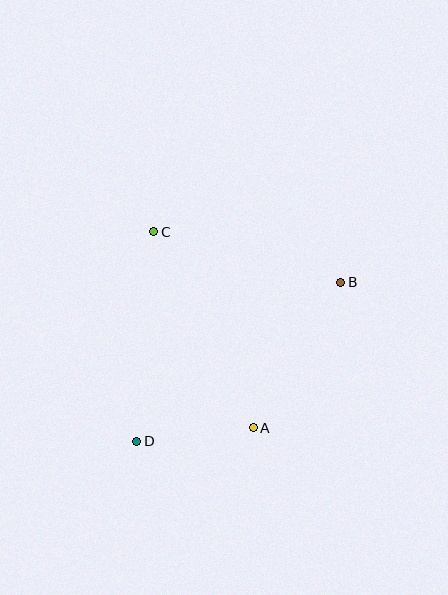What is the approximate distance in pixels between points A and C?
The distance between A and C is approximately 220 pixels.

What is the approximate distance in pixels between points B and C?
The distance between B and C is approximately 194 pixels.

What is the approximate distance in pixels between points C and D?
The distance between C and D is approximately 210 pixels.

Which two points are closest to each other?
Points A and D are closest to each other.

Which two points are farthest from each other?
Points B and D are farthest from each other.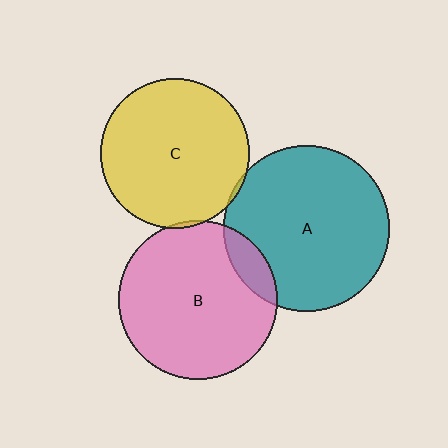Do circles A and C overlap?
Yes.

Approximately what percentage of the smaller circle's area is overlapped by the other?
Approximately 5%.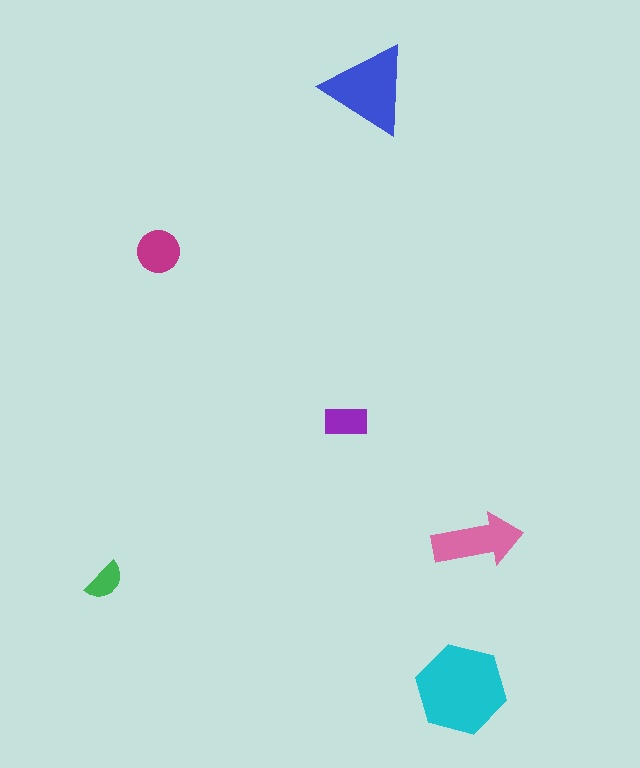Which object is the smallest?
The green semicircle.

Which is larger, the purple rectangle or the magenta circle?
The magenta circle.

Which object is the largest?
The cyan hexagon.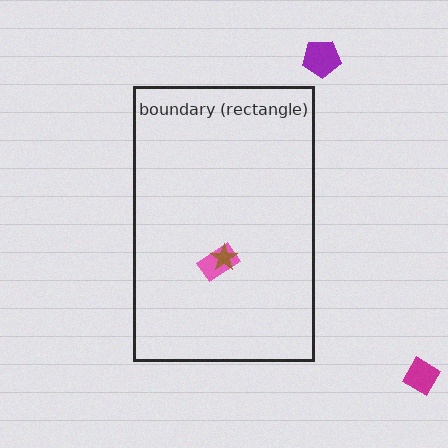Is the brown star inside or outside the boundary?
Inside.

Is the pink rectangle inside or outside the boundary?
Inside.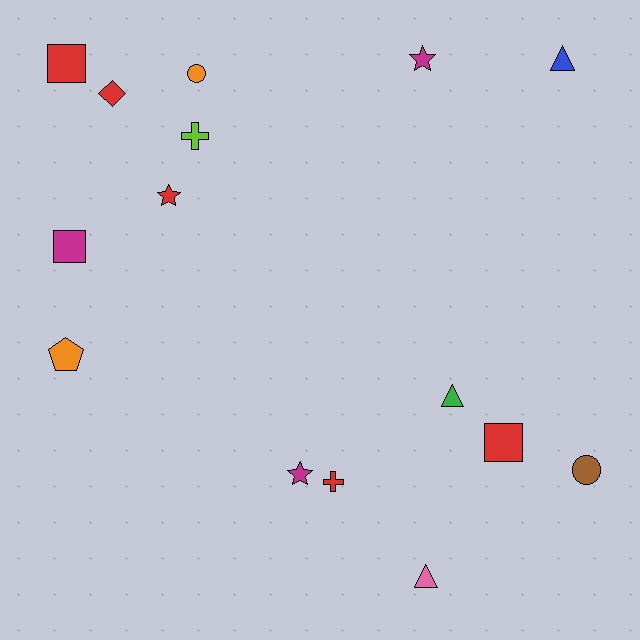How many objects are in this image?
There are 15 objects.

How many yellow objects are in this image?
There are no yellow objects.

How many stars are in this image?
There are 3 stars.